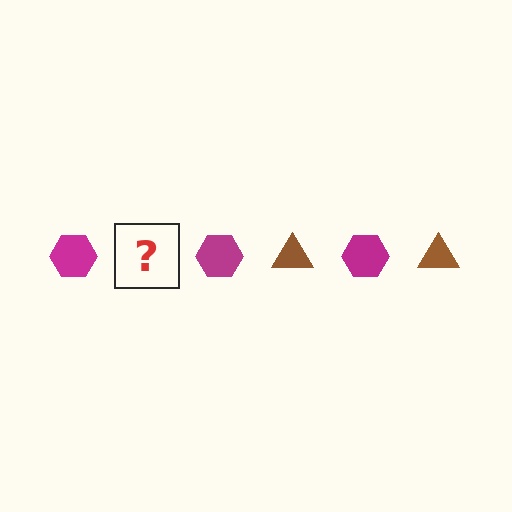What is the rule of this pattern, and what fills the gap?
The rule is that the pattern alternates between magenta hexagon and brown triangle. The gap should be filled with a brown triangle.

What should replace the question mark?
The question mark should be replaced with a brown triangle.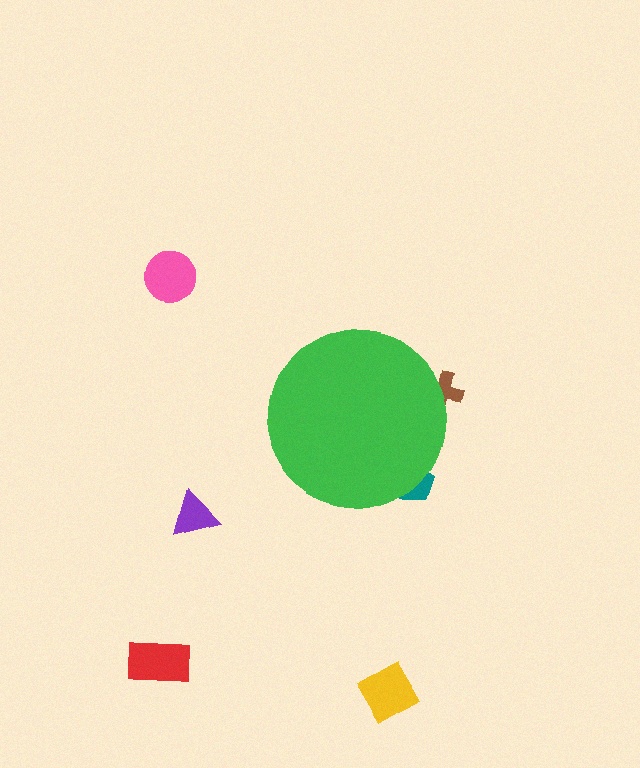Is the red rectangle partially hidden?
No, the red rectangle is fully visible.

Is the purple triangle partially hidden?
No, the purple triangle is fully visible.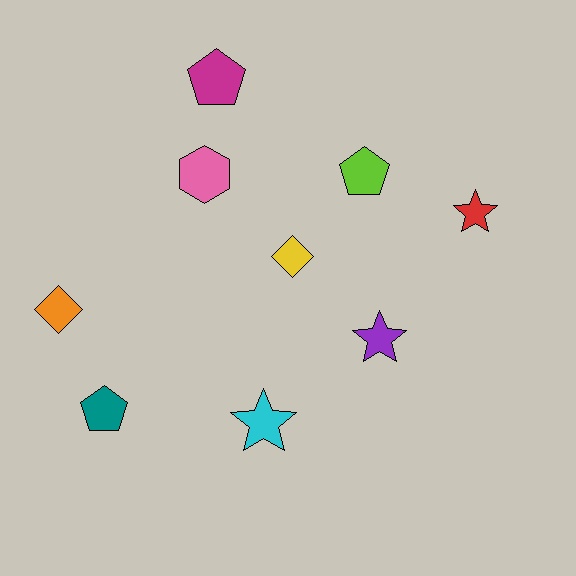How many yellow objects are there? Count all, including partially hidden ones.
There is 1 yellow object.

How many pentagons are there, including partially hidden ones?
There are 3 pentagons.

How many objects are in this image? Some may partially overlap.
There are 9 objects.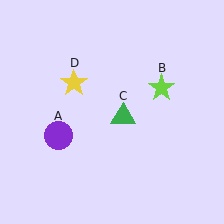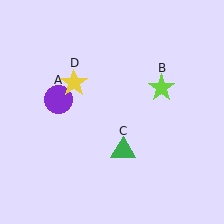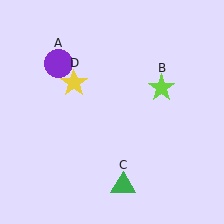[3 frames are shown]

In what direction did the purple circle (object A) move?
The purple circle (object A) moved up.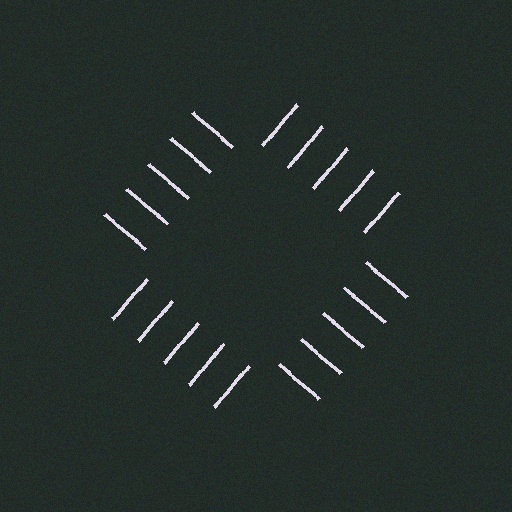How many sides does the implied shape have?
4 sides — the line-ends trace a square.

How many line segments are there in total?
20 — 5 along each of the 4 edges.